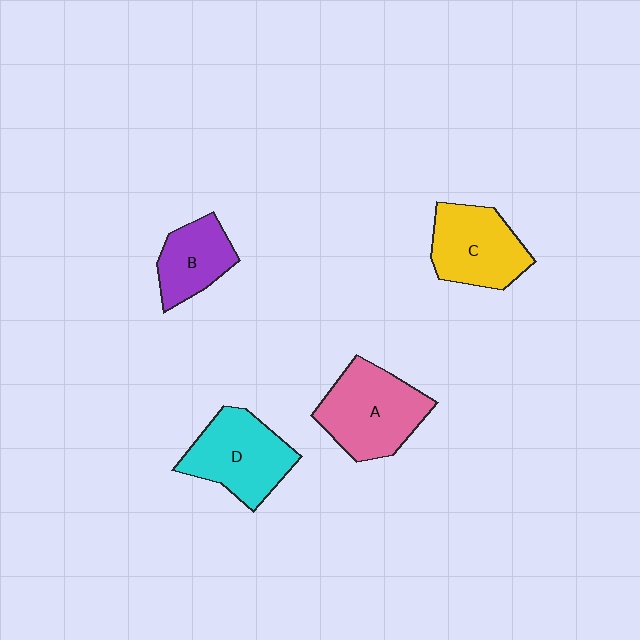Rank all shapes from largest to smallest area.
From largest to smallest: A (pink), D (cyan), C (yellow), B (purple).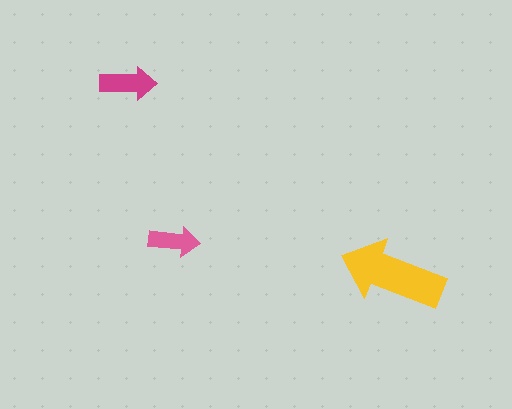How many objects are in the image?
There are 3 objects in the image.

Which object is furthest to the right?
The yellow arrow is rightmost.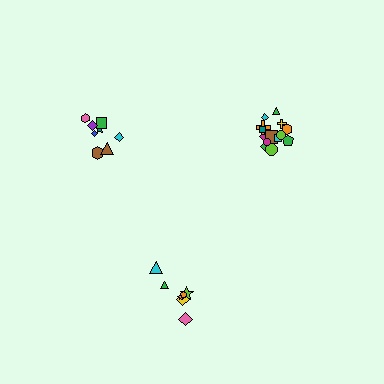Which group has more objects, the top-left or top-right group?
The top-right group.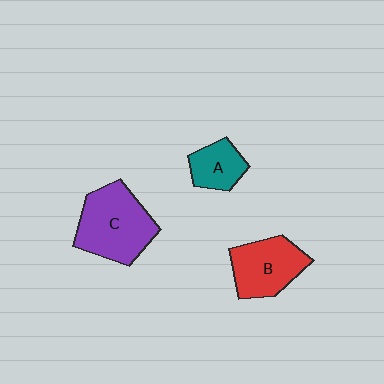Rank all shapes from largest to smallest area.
From largest to smallest: C (purple), B (red), A (teal).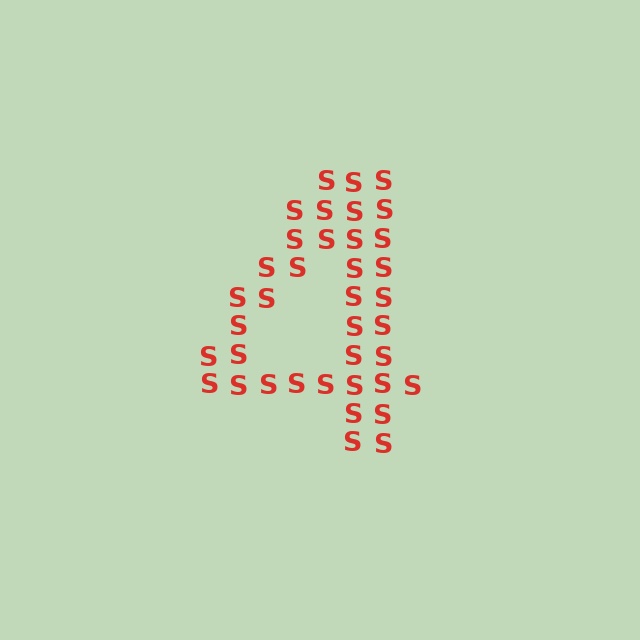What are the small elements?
The small elements are letter S's.